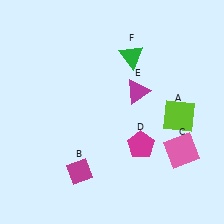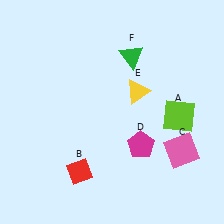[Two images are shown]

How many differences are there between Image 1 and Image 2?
There are 2 differences between the two images.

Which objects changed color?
B changed from magenta to red. E changed from magenta to yellow.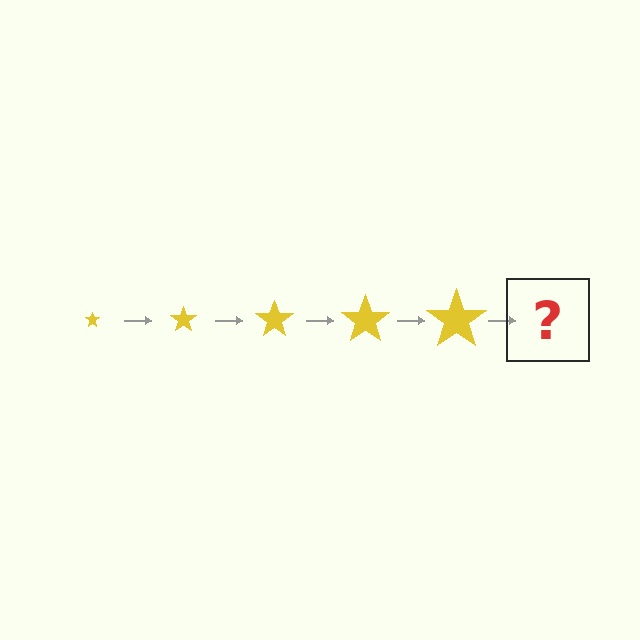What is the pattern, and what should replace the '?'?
The pattern is that the star gets progressively larger each step. The '?' should be a yellow star, larger than the previous one.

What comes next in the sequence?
The next element should be a yellow star, larger than the previous one.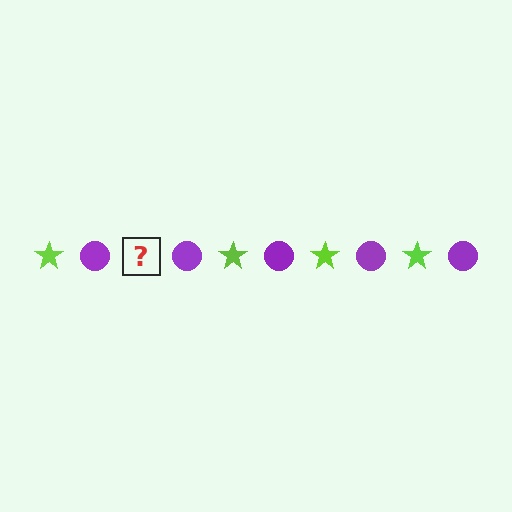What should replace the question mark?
The question mark should be replaced with a lime star.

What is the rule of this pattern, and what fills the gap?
The rule is that the pattern alternates between lime star and purple circle. The gap should be filled with a lime star.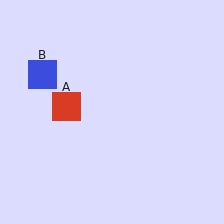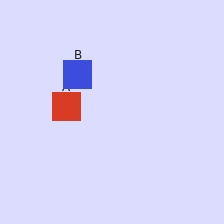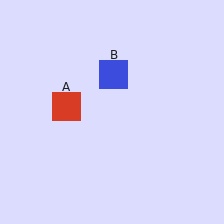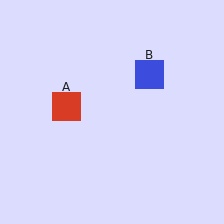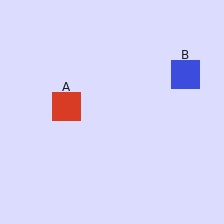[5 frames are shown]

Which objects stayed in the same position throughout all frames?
Red square (object A) remained stationary.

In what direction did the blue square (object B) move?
The blue square (object B) moved right.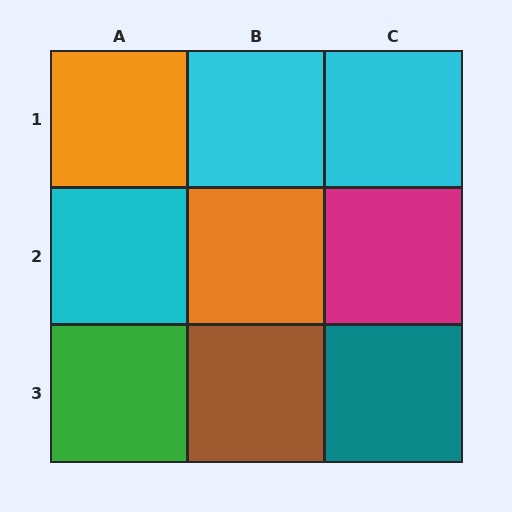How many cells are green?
1 cell is green.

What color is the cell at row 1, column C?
Cyan.